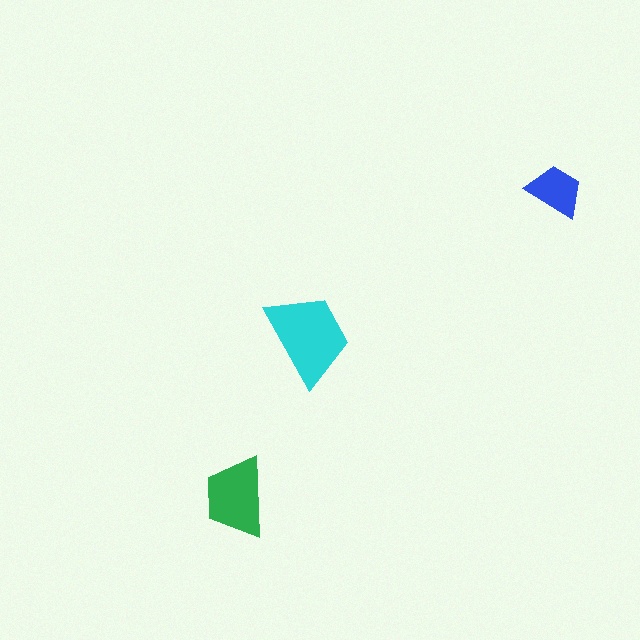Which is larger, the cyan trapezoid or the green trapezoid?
The cyan one.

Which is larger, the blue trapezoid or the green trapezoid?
The green one.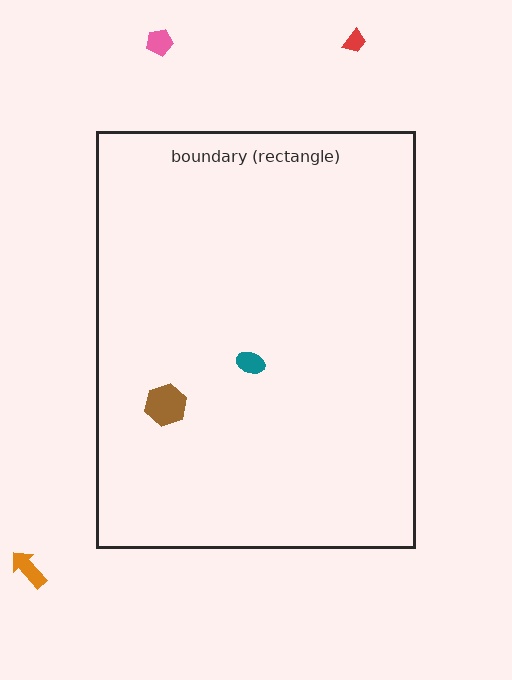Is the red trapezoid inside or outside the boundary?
Outside.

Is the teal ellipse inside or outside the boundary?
Inside.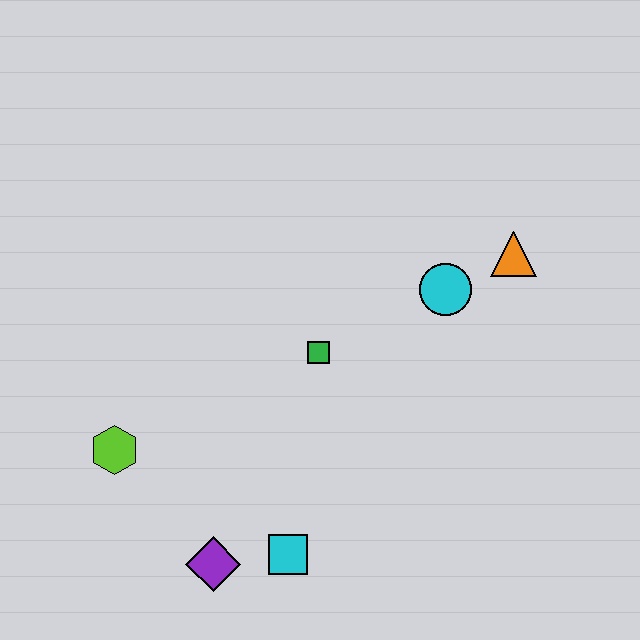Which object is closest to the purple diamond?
The cyan square is closest to the purple diamond.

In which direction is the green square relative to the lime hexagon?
The green square is to the right of the lime hexagon.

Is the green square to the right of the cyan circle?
No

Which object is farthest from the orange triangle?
The lime hexagon is farthest from the orange triangle.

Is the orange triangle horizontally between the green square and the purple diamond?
No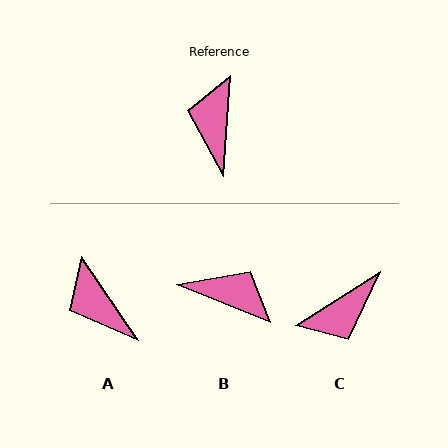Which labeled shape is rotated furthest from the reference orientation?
C, about 126 degrees away.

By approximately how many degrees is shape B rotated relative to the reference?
Approximately 109 degrees clockwise.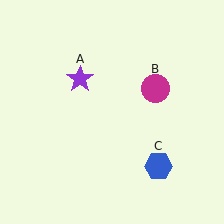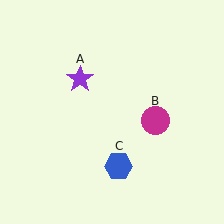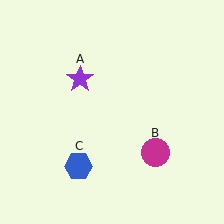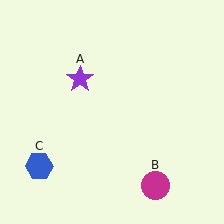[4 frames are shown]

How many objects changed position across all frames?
2 objects changed position: magenta circle (object B), blue hexagon (object C).